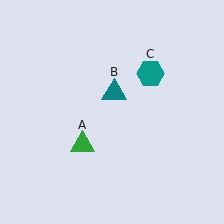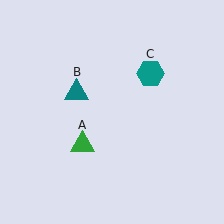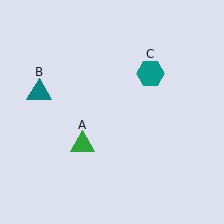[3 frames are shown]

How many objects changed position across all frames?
1 object changed position: teal triangle (object B).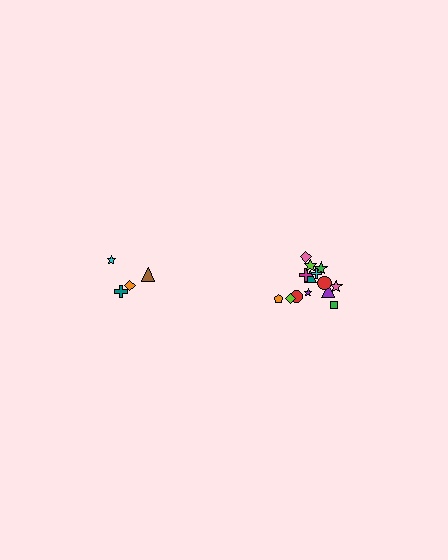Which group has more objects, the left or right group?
The right group.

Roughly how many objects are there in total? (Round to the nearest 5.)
Roughly 20 objects in total.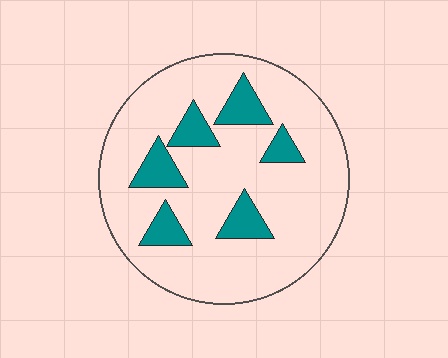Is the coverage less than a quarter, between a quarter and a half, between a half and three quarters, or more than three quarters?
Less than a quarter.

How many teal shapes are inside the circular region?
6.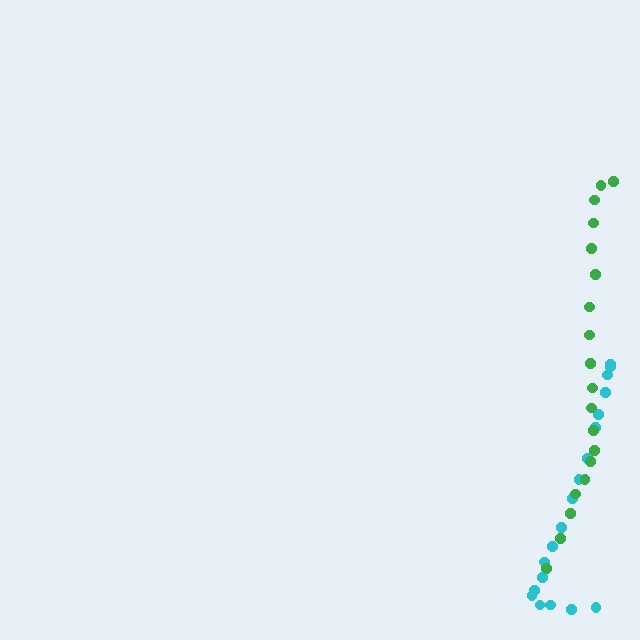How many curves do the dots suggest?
There are 2 distinct paths.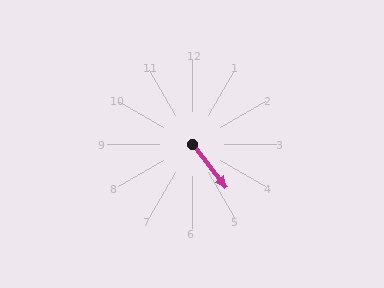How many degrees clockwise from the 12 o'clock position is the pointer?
Approximately 142 degrees.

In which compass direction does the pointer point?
Southeast.